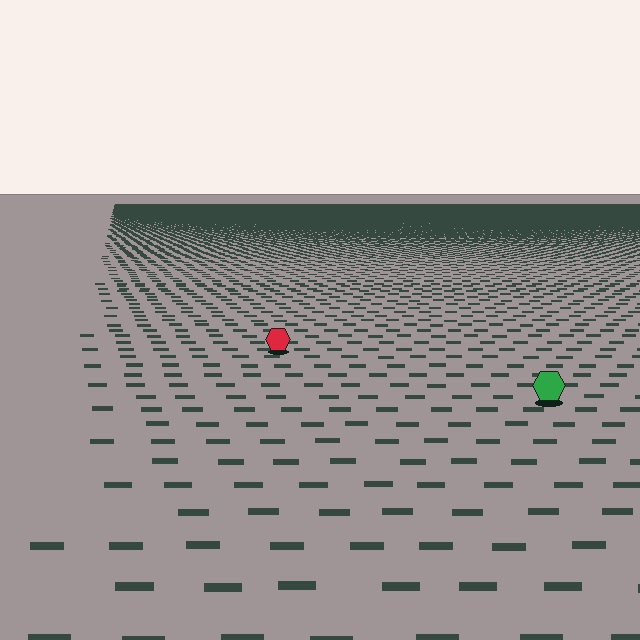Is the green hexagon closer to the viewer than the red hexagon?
Yes. The green hexagon is closer — you can tell from the texture gradient: the ground texture is coarser near it.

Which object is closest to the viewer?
The green hexagon is closest. The texture marks near it are larger and more spread out.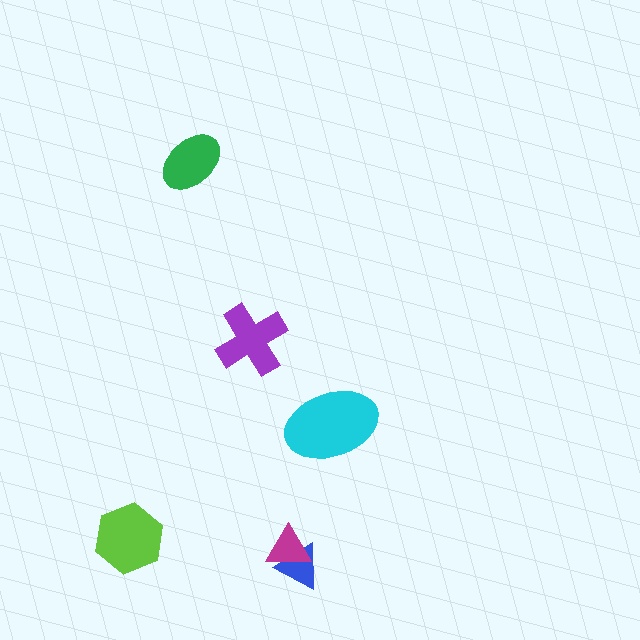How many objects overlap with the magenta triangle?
1 object overlaps with the magenta triangle.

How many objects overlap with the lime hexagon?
0 objects overlap with the lime hexagon.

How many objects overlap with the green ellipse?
0 objects overlap with the green ellipse.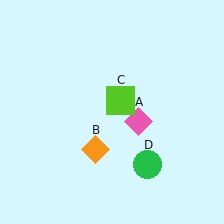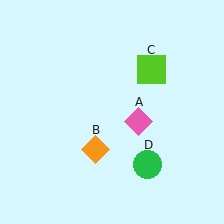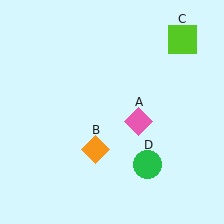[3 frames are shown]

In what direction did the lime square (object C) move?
The lime square (object C) moved up and to the right.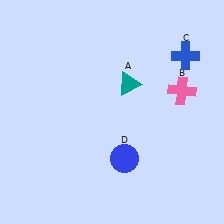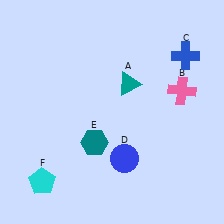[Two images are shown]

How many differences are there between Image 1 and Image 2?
There are 2 differences between the two images.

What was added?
A teal hexagon (E), a cyan pentagon (F) were added in Image 2.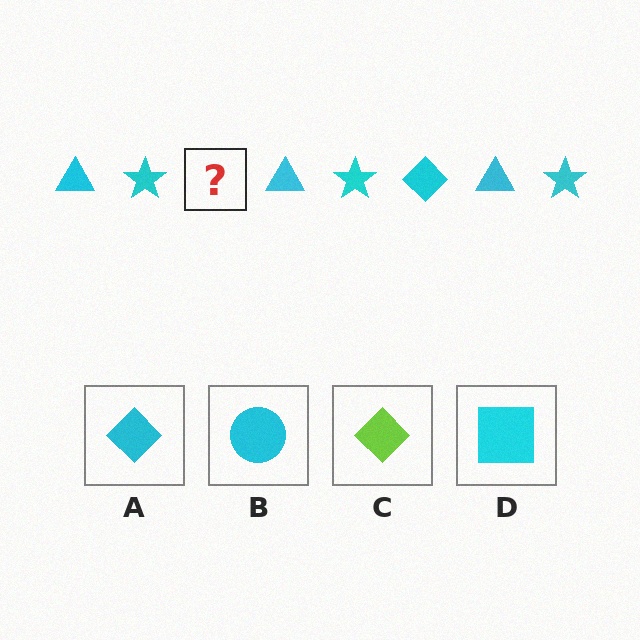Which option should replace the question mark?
Option A.